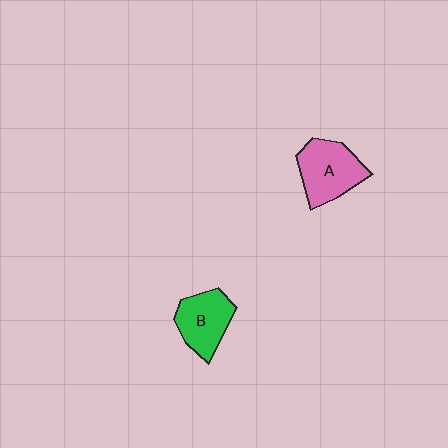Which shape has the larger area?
Shape A (pink).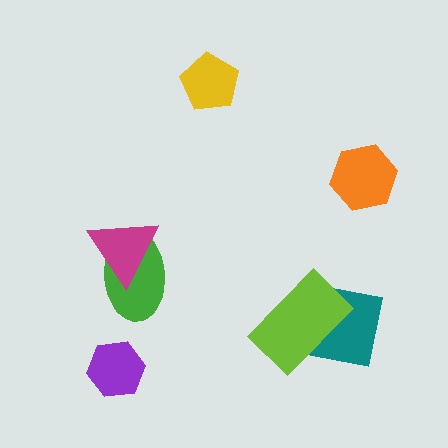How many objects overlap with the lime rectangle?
1 object overlaps with the lime rectangle.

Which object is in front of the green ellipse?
The magenta triangle is in front of the green ellipse.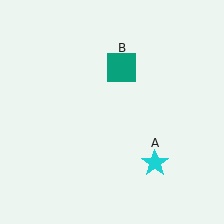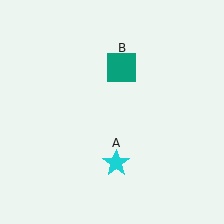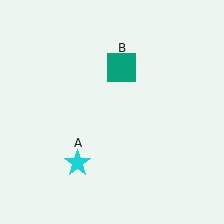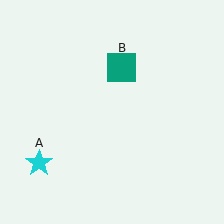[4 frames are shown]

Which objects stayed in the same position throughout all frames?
Teal square (object B) remained stationary.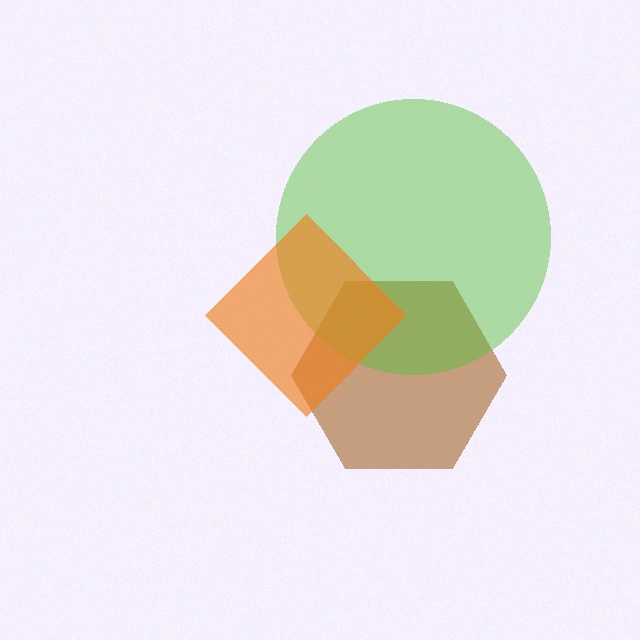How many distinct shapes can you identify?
There are 3 distinct shapes: a brown hexagon, a lime circle, an orange diamond.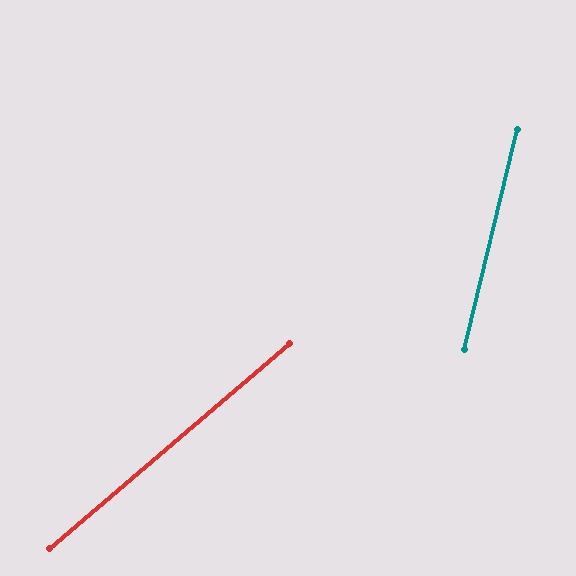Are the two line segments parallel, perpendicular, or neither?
Neither parallel nor perpendicular — they differ by about 36°.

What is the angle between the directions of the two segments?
Approximately 36 degrees.